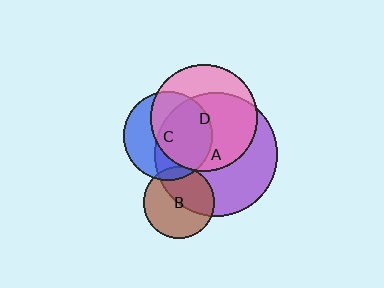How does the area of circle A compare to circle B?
Approximately 3.0 times.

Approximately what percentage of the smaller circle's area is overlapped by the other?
Approximately 65%.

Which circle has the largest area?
Circle A (purple).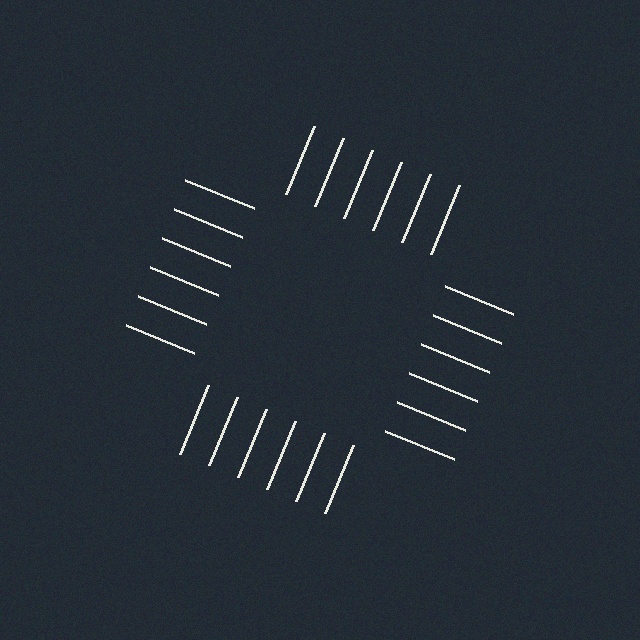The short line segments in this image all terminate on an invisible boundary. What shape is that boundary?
An illusory square — the line segments terminate on its edges but no continuous stroke is drawn.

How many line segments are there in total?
24 — 6 along each of the 4 edges.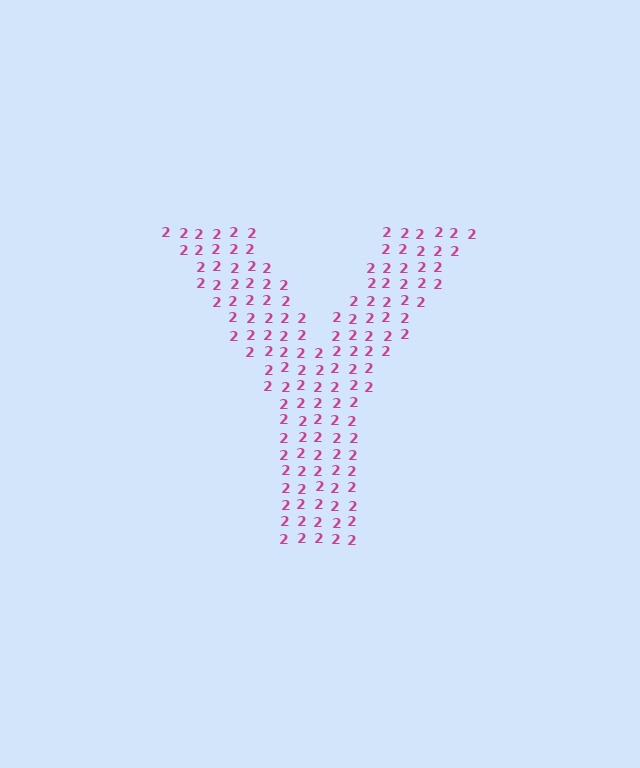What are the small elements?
The small elements are digit 2's.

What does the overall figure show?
The overall figure shows the letter Y.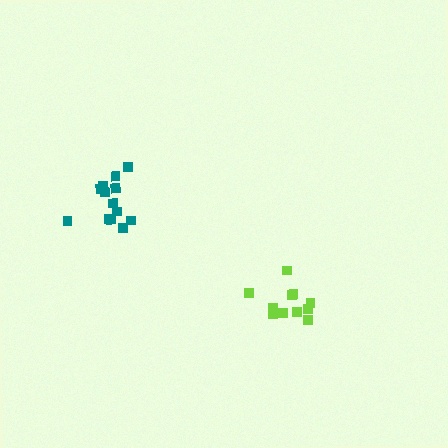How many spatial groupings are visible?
There are 2 spatial groupings.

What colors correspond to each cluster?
The clusters are colored: lime, teal.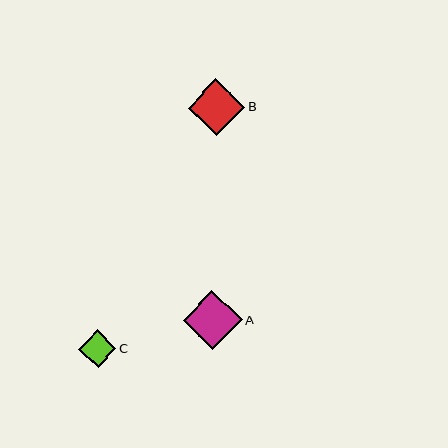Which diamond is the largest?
Diamond A is the largest with a size of approximately 59 pixels.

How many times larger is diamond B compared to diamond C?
Diamond B is approximately 1.5 times the size of diamond C.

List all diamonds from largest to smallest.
From largest to smallest: A, B, C.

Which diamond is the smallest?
Diamond C is the smallest with a size of approximately 38 pixels.